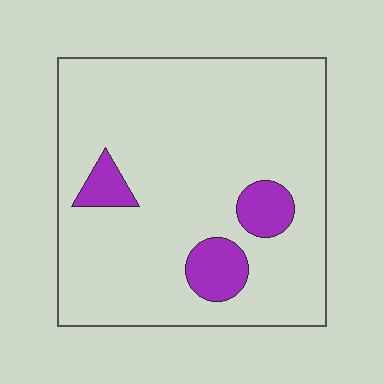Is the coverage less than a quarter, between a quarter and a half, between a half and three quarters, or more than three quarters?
Less than a quarter.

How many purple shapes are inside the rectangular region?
3.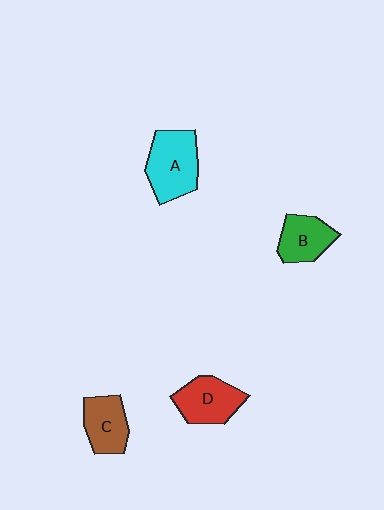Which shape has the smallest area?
Shape B (green).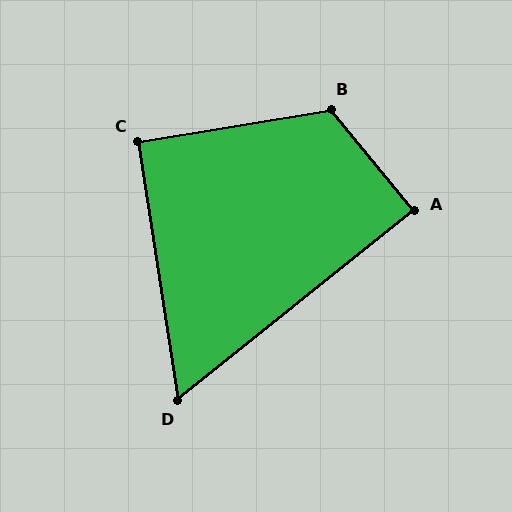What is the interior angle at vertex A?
Approximately 89 degrees (approximately right).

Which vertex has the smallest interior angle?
D, at approximately 60 degrees.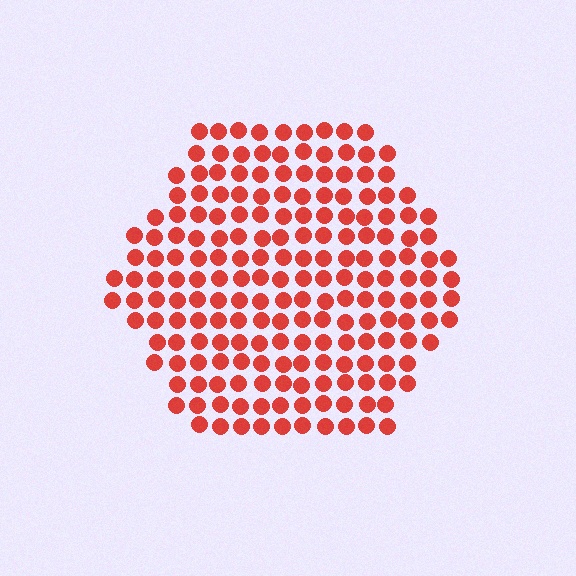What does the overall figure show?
The overall figure shows a hexagon.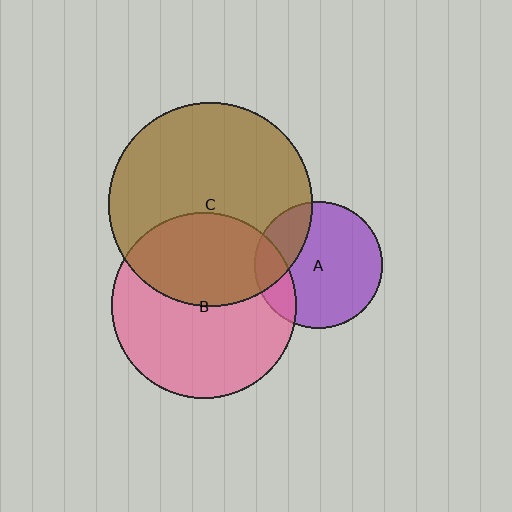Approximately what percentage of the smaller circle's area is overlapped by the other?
Approximately 40%.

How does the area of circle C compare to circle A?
Approximately 2.6 times.